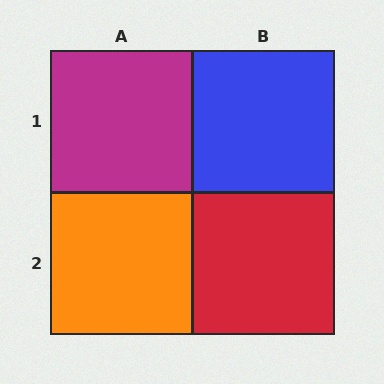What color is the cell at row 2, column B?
Red.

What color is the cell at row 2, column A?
Orange.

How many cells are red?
1 cell is red.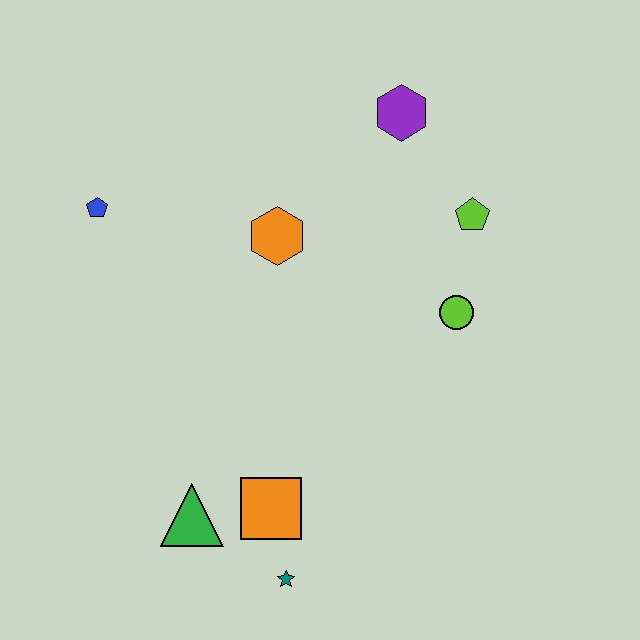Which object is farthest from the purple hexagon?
The teal star is farthest from the purple hexagon.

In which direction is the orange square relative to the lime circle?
The orange square is below the lime circle.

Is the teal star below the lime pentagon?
Yes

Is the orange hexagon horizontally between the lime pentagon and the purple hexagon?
No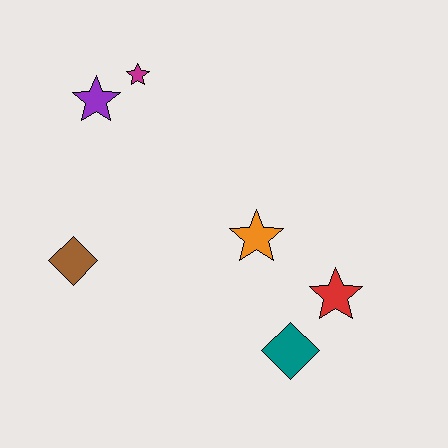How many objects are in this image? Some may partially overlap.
There are 6 objects.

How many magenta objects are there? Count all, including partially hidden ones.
There is 1 magenta object.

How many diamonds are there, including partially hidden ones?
There are 2 diamonds.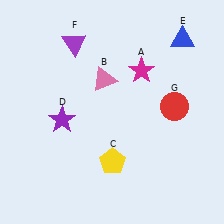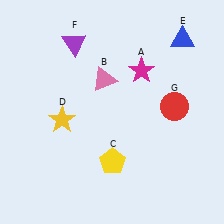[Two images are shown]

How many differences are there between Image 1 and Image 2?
There is 1 difference between the two images.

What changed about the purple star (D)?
In Image 1, D is purple. In Image 2, it changed to yellow.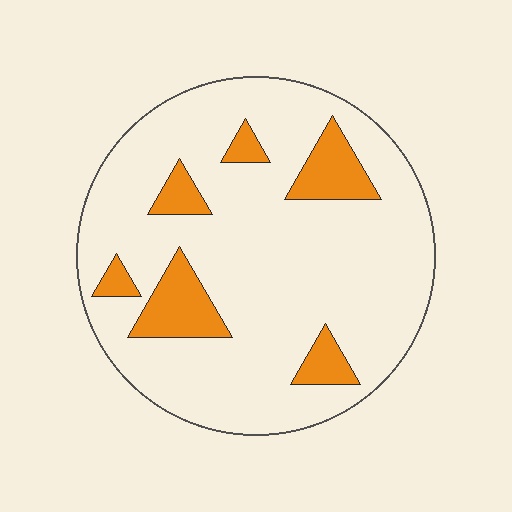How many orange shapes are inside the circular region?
6.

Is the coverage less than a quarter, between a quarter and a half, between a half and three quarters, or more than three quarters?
Less than a quarter.